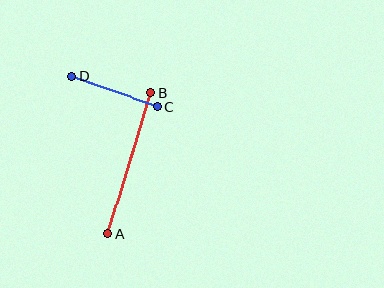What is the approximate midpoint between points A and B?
The midpoint is at approximately (130, 163) pixels.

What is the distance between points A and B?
The distance is approximately 148 pixels.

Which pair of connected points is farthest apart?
Points A and B are farthest apart.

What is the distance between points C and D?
The distance is approximately 91 pixels.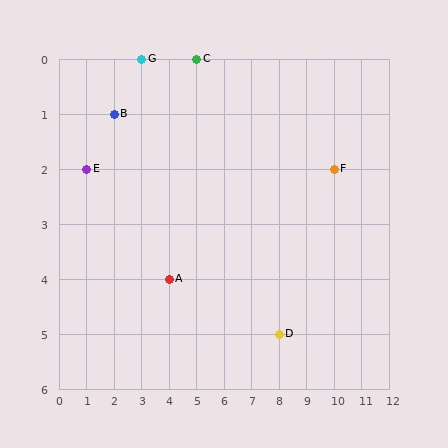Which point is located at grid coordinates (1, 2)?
Point E is at (1, 2).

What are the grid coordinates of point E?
Point E is at grid coordinates (1, 2).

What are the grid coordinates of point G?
Point G is at grid coordinates (3, 0).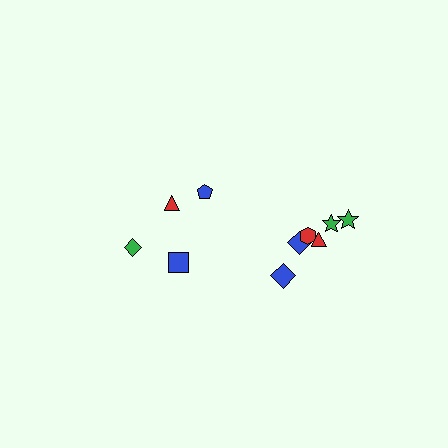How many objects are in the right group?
There are 6 objects.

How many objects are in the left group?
There are 4 objects.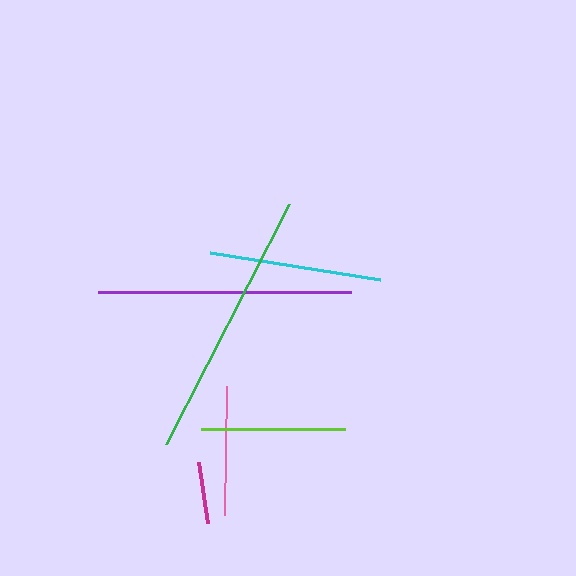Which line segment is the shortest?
The magenta line is the shortest at approximately 61 pixels.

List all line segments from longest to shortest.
From longest to shortest: green, purple, cyan, lime, pink, magenta.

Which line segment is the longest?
The green line is the longest at approximately 269 pixels.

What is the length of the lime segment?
The lime segment is approximately 145 pixels long.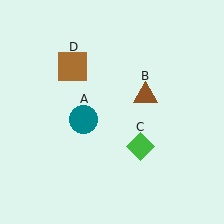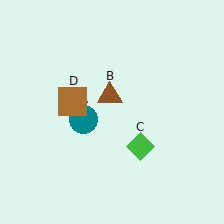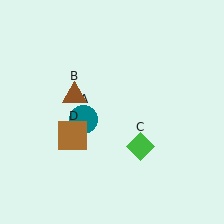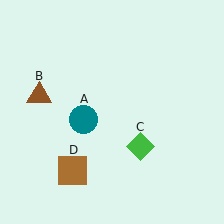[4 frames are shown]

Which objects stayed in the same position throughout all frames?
Teal circle (object A) and green diamond (object C) remained stationary.